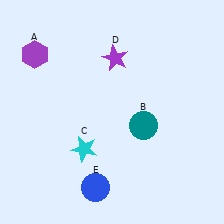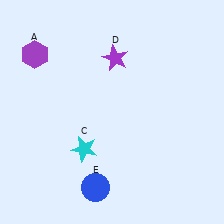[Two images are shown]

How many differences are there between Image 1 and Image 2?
There is 1 difference between the two images.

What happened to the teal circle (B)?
The teal circle (B) was removed in Image 2. It was in the bottom-right area of Image 1.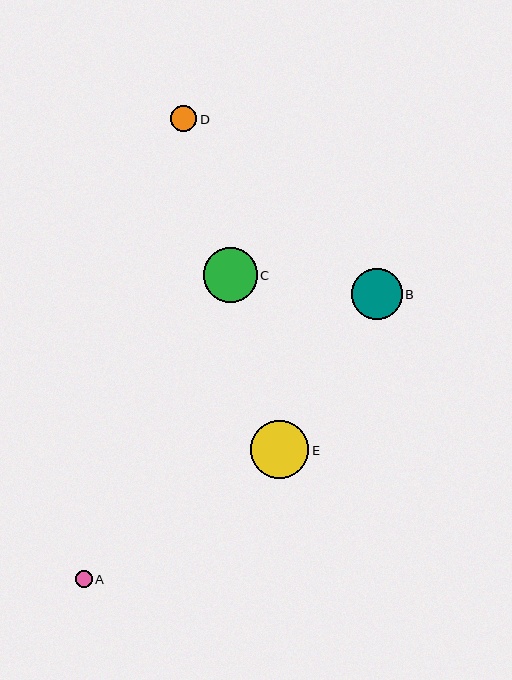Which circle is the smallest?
Circle A is the smallest with a size of approximately 17 pixels.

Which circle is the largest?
Circle E is the largest with a size of approximately 58 pixels.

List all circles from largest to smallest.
From largest to smallest: E, C, B, D, A.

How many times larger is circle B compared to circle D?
Circle B is approximately 1.9 times the size of circle D.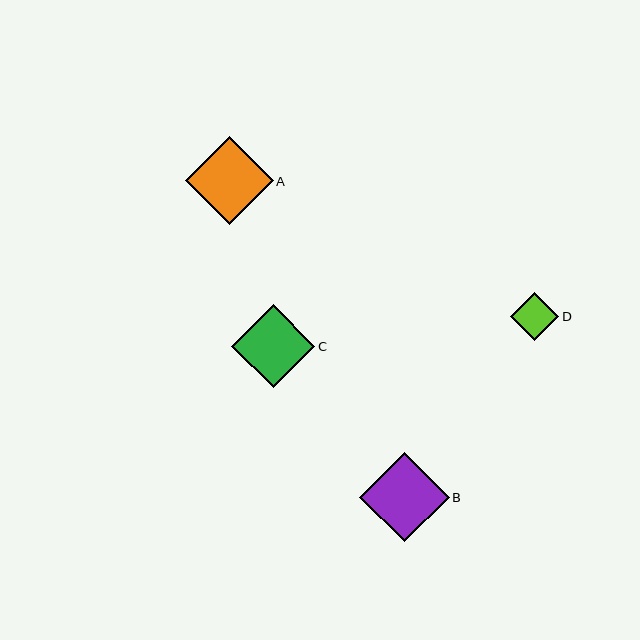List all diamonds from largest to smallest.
From largest to smallest: B, A, C, D.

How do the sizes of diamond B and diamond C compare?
Diamond B and diamond C are approximately the same size.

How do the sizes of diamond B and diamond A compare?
Diamond B and diamond A are approximately the same size.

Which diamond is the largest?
Diamond B is the largest with a size of approximately 89 pixels.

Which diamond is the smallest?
Diamond D is the smallest with a size of approximately 48 pixels.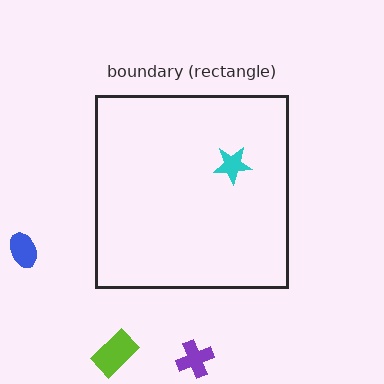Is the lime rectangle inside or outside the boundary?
Outside.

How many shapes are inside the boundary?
1 inside, 3 outside.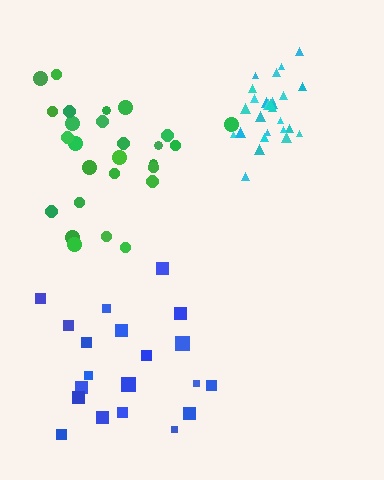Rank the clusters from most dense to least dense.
cyan, green, blue.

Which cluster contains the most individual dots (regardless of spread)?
Green (27).